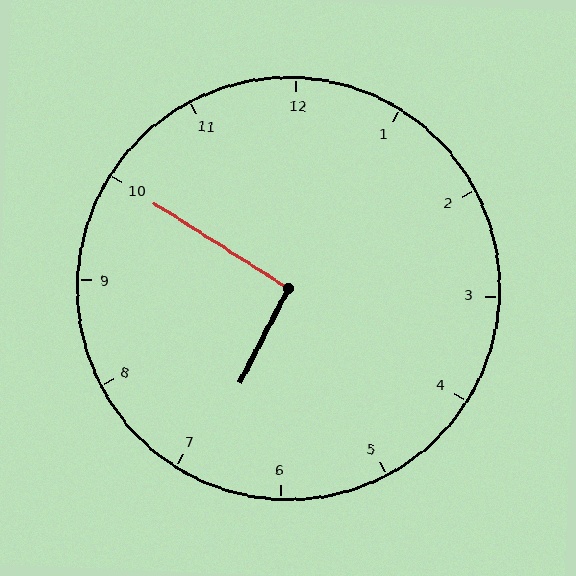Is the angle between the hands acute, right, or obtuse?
It is right.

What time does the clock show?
6:50.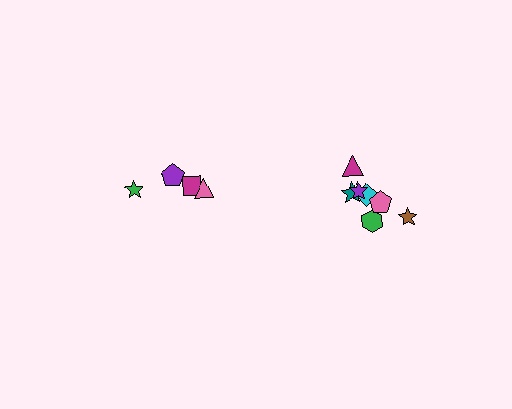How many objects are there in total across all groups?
There are 11 objects.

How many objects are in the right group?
There are 7 objects.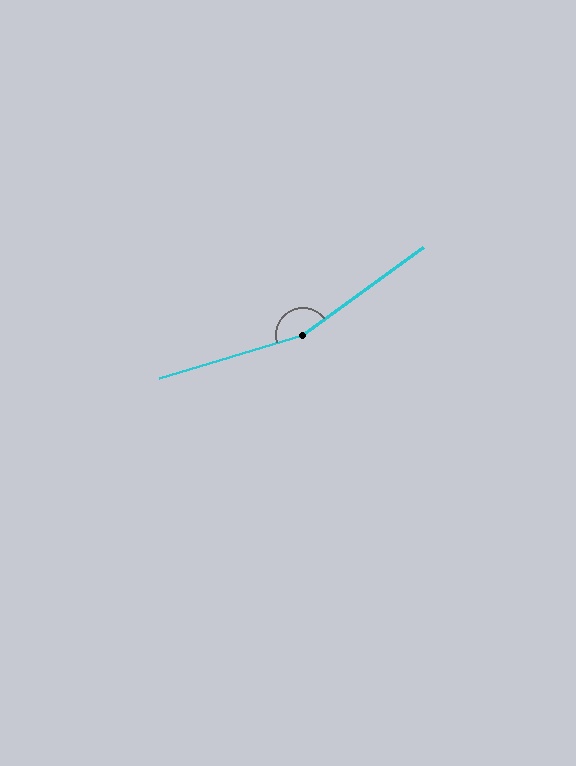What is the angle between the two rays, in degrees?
Approximately 161 degrees.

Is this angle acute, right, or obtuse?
It is obtuse.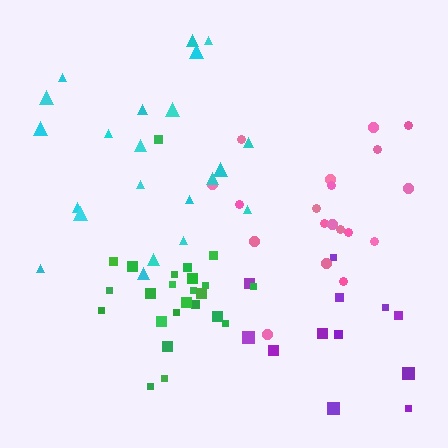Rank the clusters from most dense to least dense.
green, pink, cyan, purple.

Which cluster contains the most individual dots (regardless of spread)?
Green (24).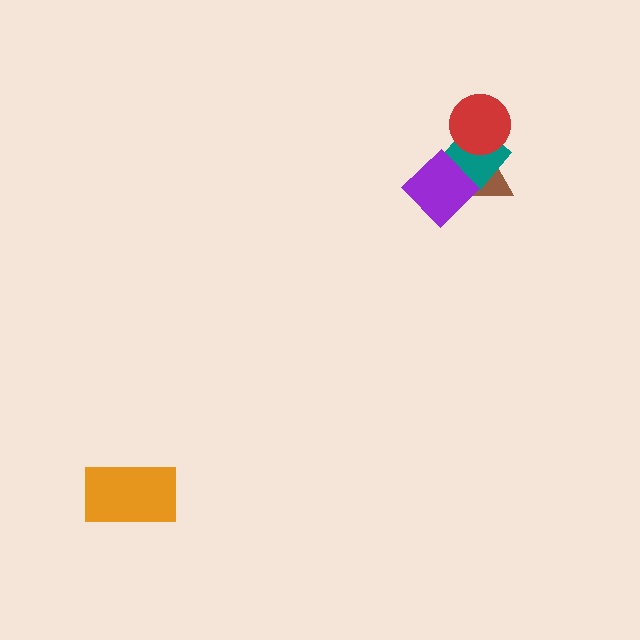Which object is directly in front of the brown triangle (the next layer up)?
The teal diamond is directly in front of the brown triangle.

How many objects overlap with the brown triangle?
3 objects overlap with the brown triangle.